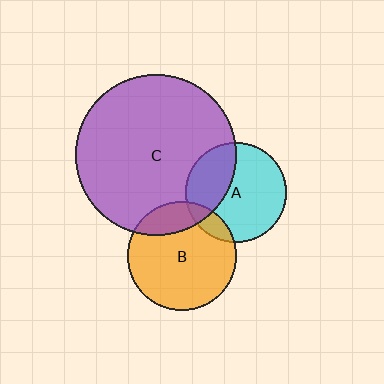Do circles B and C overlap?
Yes.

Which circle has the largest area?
Circle C (purple).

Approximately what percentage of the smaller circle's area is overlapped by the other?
Approximately 20%.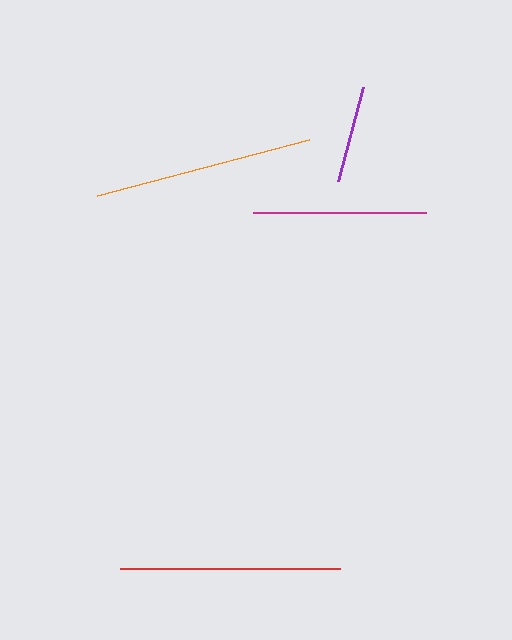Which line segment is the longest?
The red line is the longest at approximately 220 pixels.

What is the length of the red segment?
The red segment is approximately 220 pixels long.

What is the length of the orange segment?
The orange segment is approximately 219 pixels long.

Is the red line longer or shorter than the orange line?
The red line is longer than the orange line.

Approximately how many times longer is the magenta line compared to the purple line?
The magenta line is approximately 1.8 times the length of the purple line.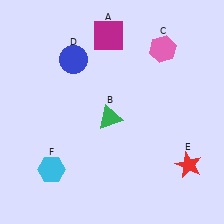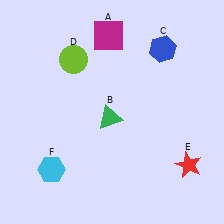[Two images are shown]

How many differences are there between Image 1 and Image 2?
There are 2 differences between the two images.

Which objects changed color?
C changed from pink to blue. D changed from blue to lime.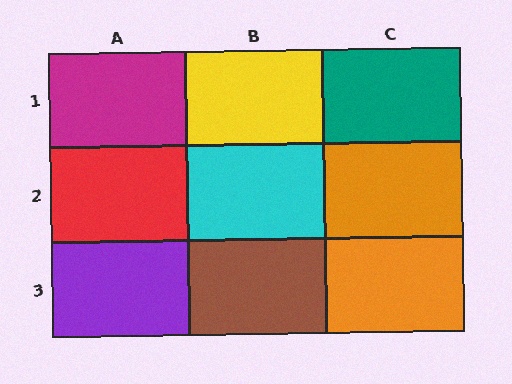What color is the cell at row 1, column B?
Yellow.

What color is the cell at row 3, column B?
Brown.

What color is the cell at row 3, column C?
Orange.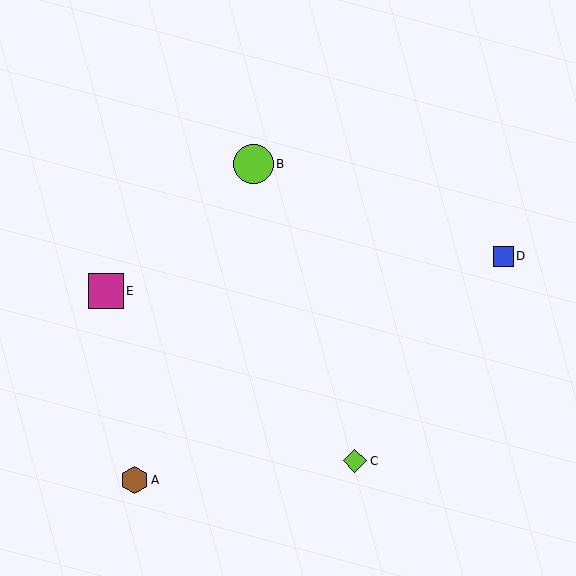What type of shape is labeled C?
Shape C is a lime diamond.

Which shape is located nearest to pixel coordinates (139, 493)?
The brown hexagon (labeled A) at (135, 480) is nearest to that location.